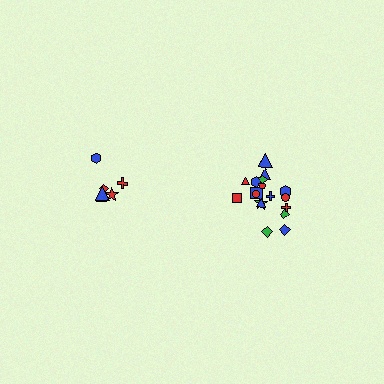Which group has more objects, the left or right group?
The right group.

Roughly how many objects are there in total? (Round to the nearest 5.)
Roughly 25 objects in total.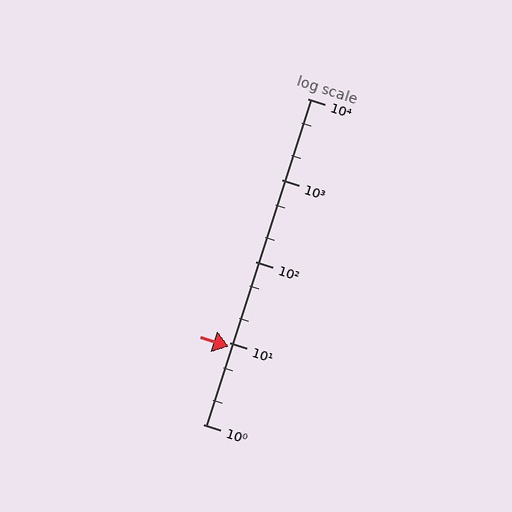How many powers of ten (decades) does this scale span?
The scale spans 4 decades, from 1 to 10000.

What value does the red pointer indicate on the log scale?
The pointer indicates approximately 9.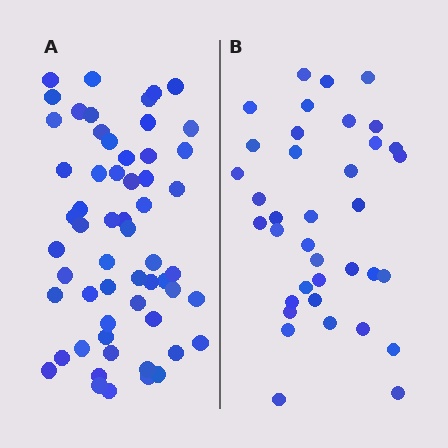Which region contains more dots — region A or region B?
Region A (the left region) has more dots.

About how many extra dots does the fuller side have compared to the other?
Region A has approximately 20 more dots than region B.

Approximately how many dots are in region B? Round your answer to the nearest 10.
About 40 dots. (The exact count is 37, which rounds to 40.)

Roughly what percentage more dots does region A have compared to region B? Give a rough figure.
About 55% more.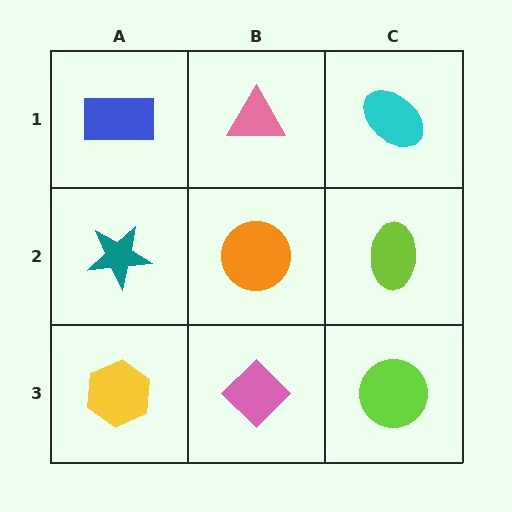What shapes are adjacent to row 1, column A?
A teal star (row 2, column A), a pink triangle (row 1, column B).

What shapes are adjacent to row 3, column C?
A lime ellipse (row 2, column C), a pink diamond (row 3, column B).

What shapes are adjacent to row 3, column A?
A teal star (row 2, column A), a pink diamond (row 3, column B).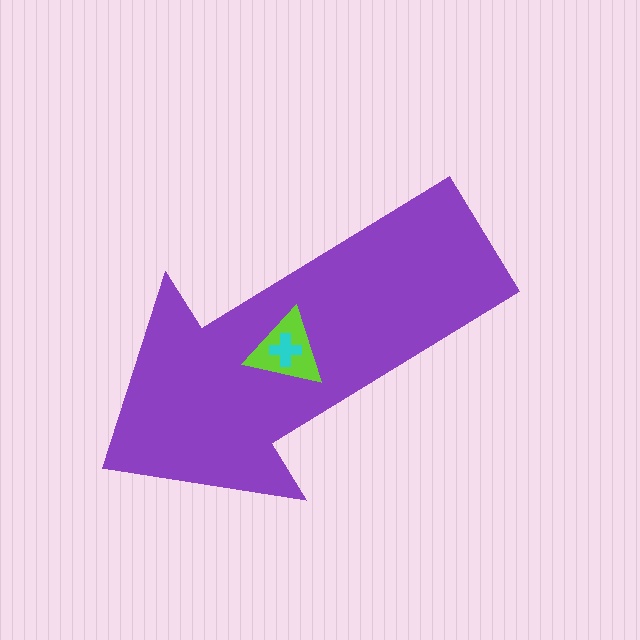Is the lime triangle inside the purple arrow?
Yes.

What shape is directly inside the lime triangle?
The cyan cross.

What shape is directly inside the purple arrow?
The lime triangle.